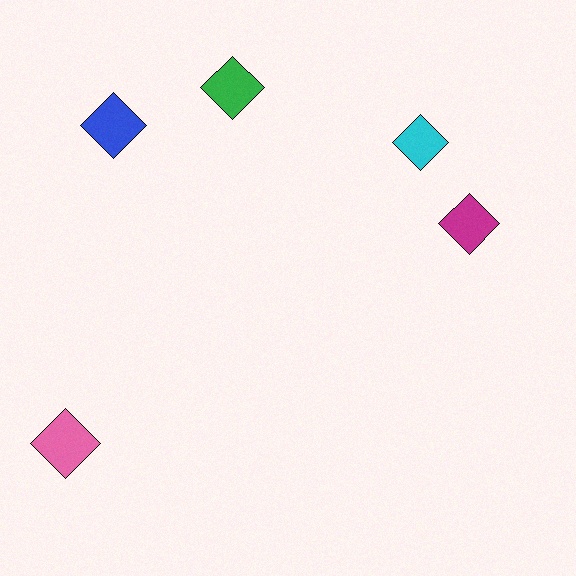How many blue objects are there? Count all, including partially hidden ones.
There is 1 blue object.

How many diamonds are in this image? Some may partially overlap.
There are 5 diamonds.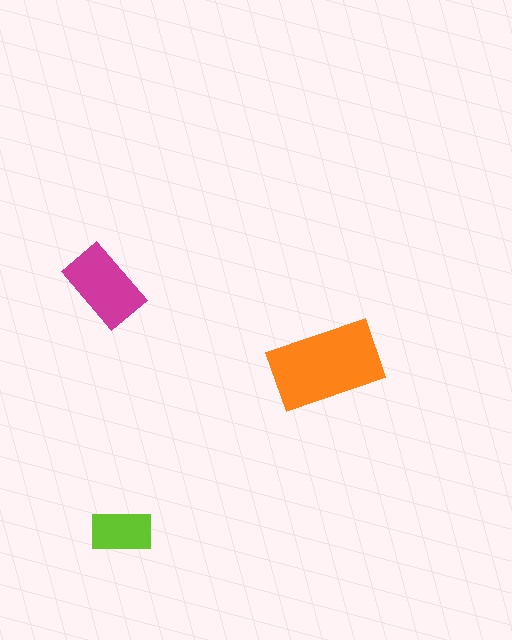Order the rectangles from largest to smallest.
the orange one, the magenta one, the lime one.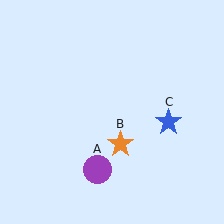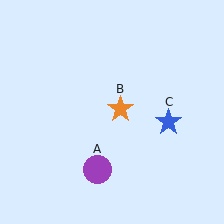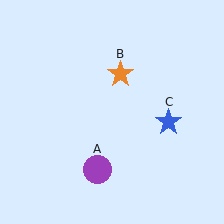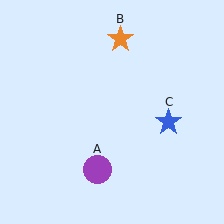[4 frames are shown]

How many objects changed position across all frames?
1 object changed position: orange star (object B).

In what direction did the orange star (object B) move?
The orange star (object B) moved up.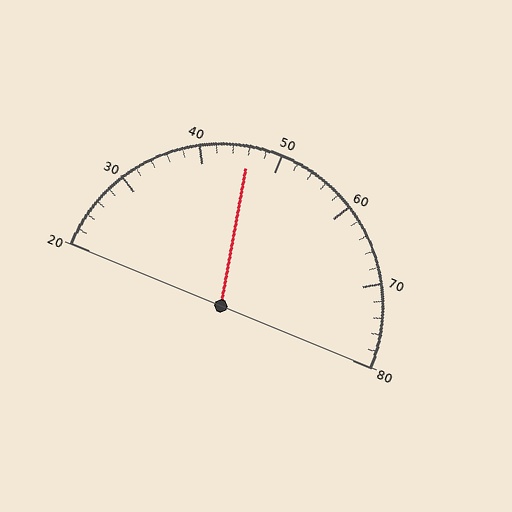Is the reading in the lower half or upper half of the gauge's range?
The reading is in the lower half of the range (20 to 80).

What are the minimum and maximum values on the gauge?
The gauge ranges from 20 to 80.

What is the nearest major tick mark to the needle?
The nearest major tick mark is 50.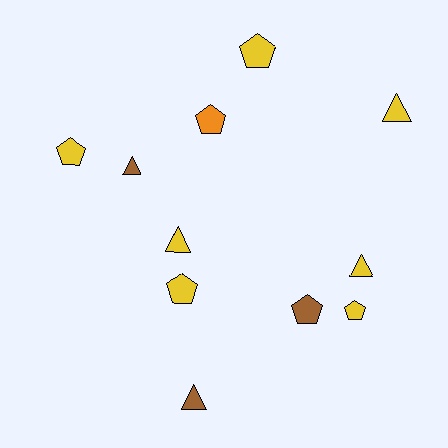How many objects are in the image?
There are 11 objects.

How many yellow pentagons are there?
There are 4 yellow pentagons.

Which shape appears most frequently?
Pentagon, with 6 objects.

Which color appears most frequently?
Yellow, with 7 objects.